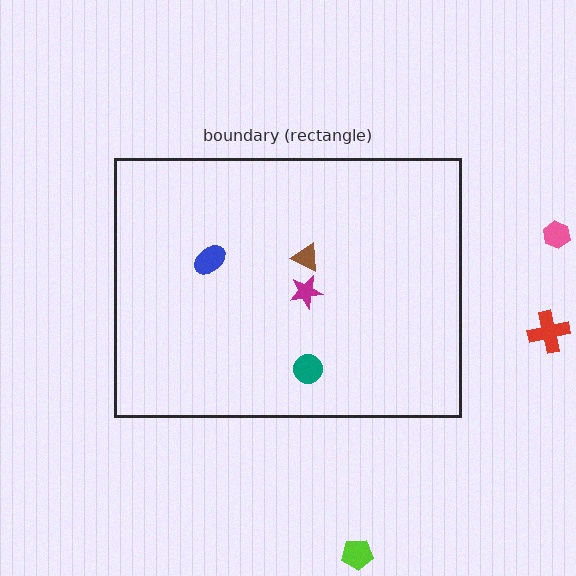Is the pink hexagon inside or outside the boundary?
Outside.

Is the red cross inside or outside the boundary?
Outside.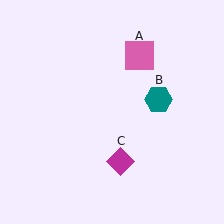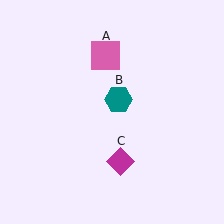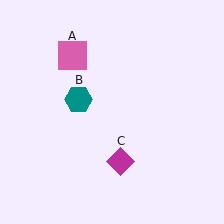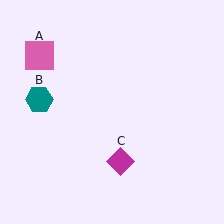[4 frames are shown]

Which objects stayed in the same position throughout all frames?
Magenta diamond (object C) remained stationary.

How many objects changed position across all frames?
2 objects changed position: pink square (object A), teal hexagon (object B).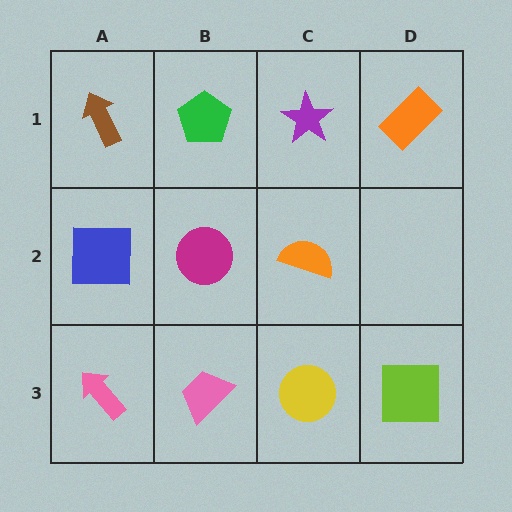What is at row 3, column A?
A pink arrow.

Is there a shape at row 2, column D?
No, that cell is empty.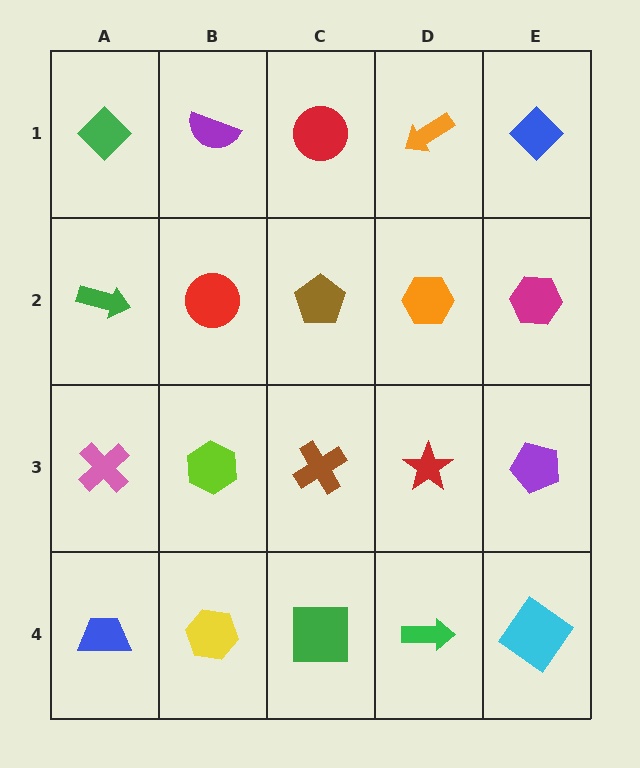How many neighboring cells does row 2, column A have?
3.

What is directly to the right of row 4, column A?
A yellow hexagon.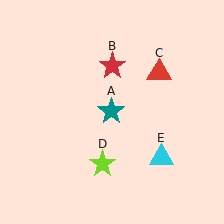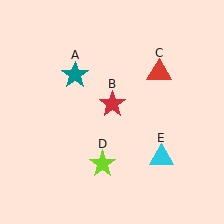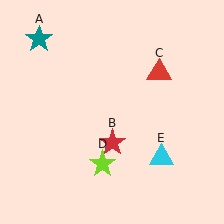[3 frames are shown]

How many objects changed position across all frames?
2 objects changed position: teal star (object A), red star (object B).